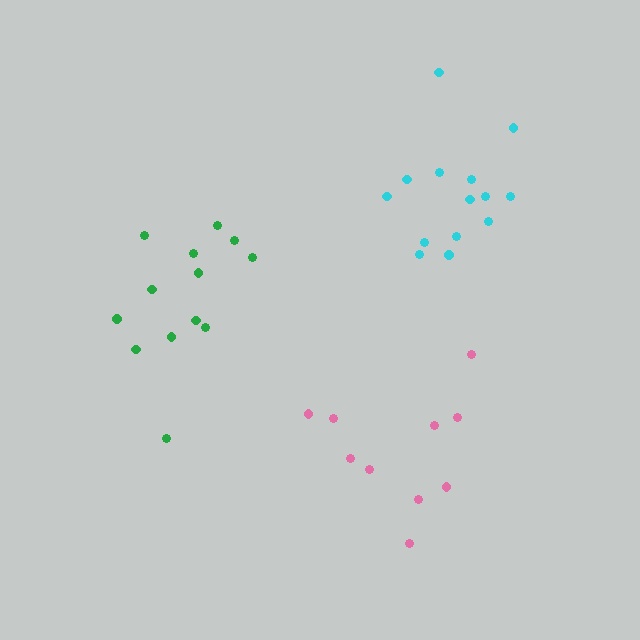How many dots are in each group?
Group 1: 13 dots, Group 2: 10 dots, Group 3: 14 dots (37 total).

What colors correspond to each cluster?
The clusters are colored: green, pink, cyan.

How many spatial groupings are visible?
There are 3 spatial groupings.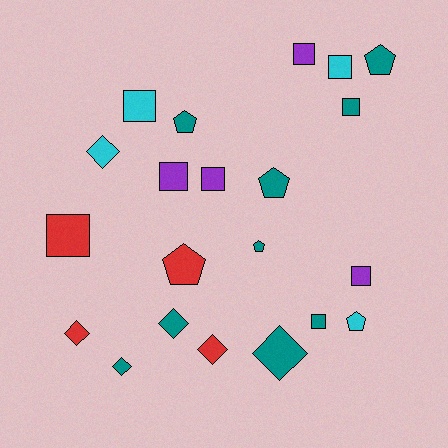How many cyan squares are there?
There are 2 cyan squares.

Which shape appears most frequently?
Square, with 9 objects.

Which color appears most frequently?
Teal, with 9 objects.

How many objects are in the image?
There are 21 objects.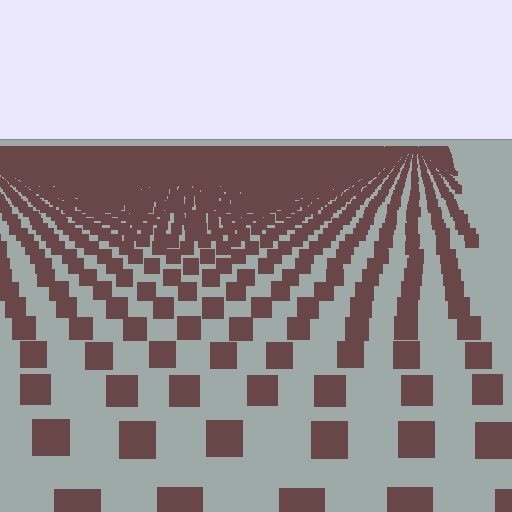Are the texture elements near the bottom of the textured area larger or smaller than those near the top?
Larger. Near the bottom, elements are closer to the viewer and appear at a bigger on-screen size.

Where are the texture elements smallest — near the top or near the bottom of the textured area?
Near the top.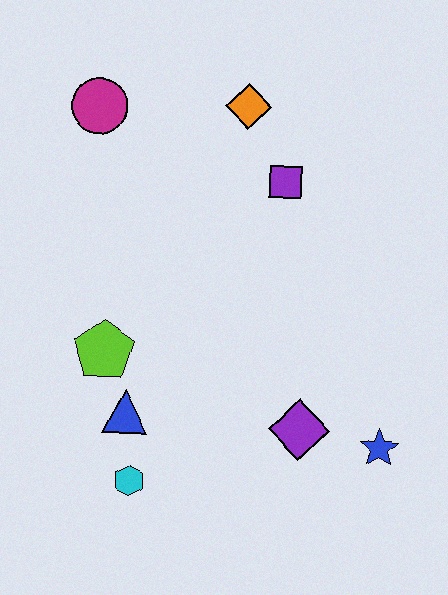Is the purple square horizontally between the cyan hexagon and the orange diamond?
No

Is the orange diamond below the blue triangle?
No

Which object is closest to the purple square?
The orange diamond is closest to the purple square.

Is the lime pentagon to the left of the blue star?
Yes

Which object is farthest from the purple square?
The cyan hexagon is farthest from the purple square.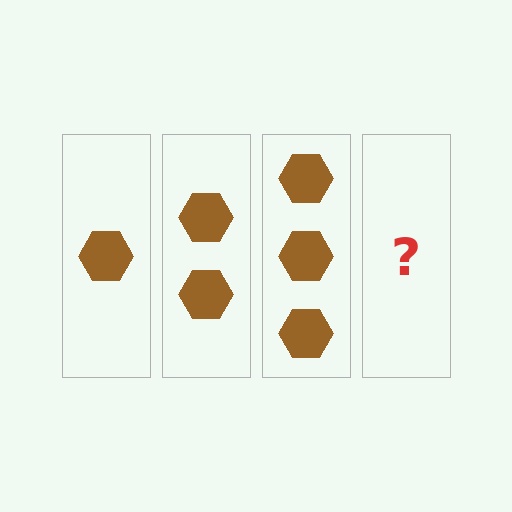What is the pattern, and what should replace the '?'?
The pattern is that each step adds one more hexagon. The '?' should be 4 hexagons.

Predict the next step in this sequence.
The next step is 4 hexagons.